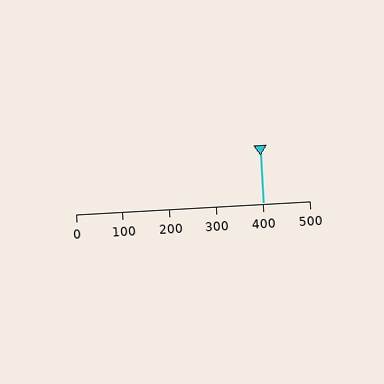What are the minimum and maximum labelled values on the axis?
The axis runs from 0 to 500.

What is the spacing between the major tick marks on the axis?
The major ticks are spaced 100 apart.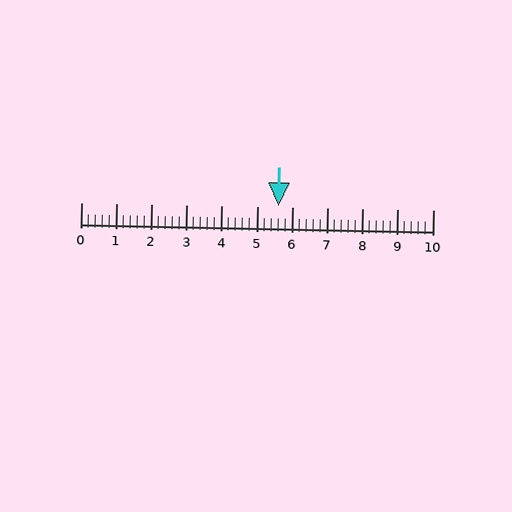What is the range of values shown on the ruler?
The ruler shows values from 0 to 10.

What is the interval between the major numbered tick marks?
The major tick marks are spaced 1 units apart.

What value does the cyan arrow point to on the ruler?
The cyan arrow points to approximately 5.6.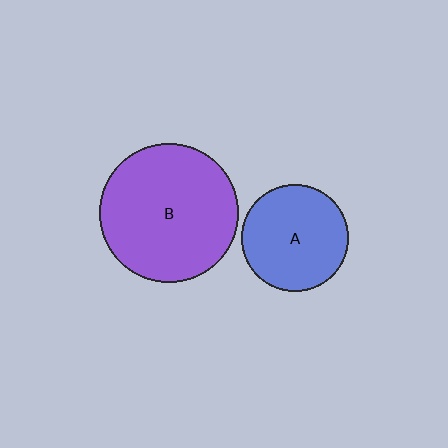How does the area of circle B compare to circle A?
Approximately 1.7 times.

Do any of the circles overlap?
No, none of the circles overlap.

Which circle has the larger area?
Circle B (purple).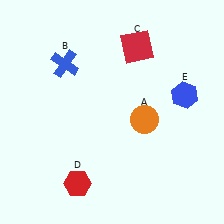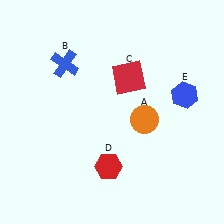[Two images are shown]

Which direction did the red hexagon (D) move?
The red hexagon (D) moved right.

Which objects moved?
The objects that moved are: the red square (C), the red hexagon (D).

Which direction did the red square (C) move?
The red square (C) moved down.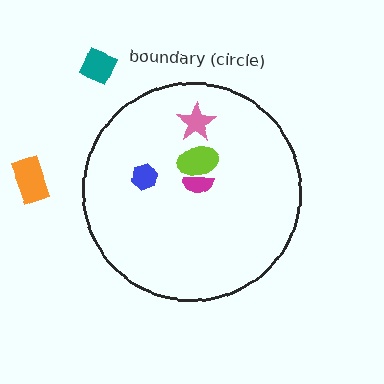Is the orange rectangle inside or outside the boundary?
Outside.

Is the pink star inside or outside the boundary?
Inside.